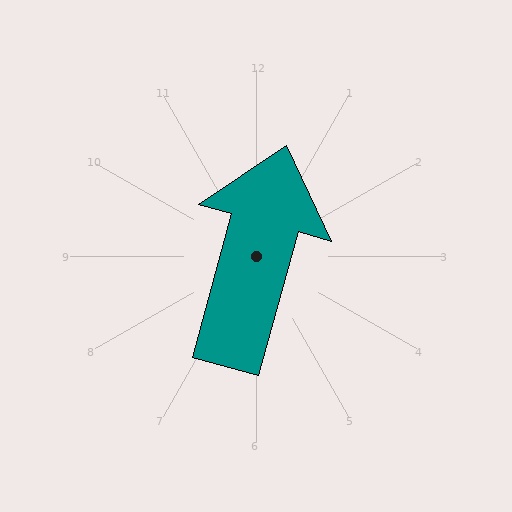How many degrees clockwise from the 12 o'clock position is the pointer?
Approximately 15 degrees.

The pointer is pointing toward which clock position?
Roughly 1 o'clock.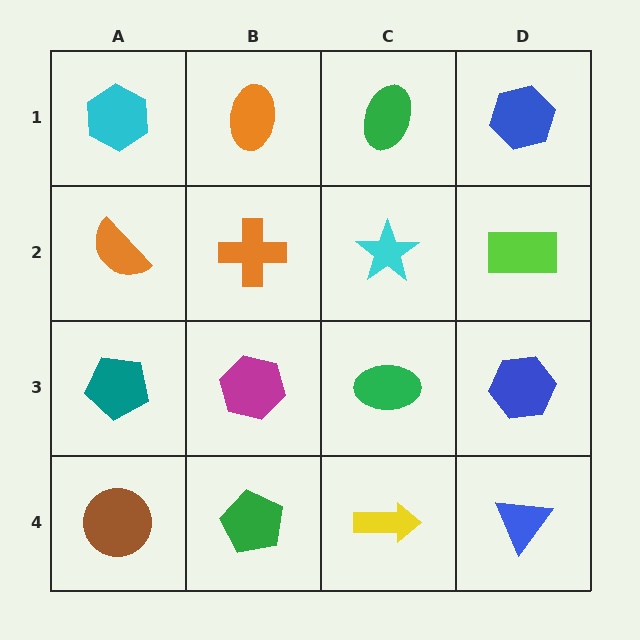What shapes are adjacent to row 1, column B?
An orange cross (row 2, column B), a cyan hexagon (row 1, column A), a green ellipse (row 1, column C).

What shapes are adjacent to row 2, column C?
A green ellipse (row 1, column C), a green ellipse (row 3, column C), an orange cross (row 2, column B), a lime rectangle (row 2, column D).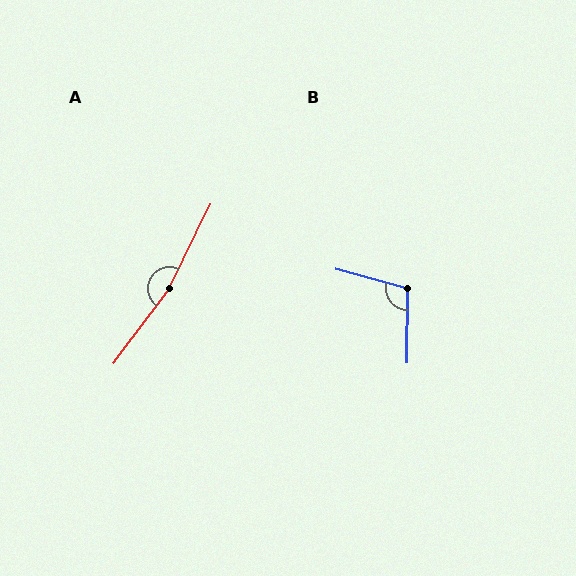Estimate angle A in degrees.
Approximately 169 degrees.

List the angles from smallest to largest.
B (105°), A (169°).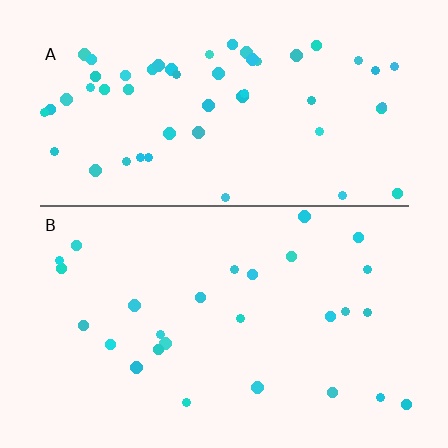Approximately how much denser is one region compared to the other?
Approximately 2.0× — region A over region B.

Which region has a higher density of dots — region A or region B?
A (the top).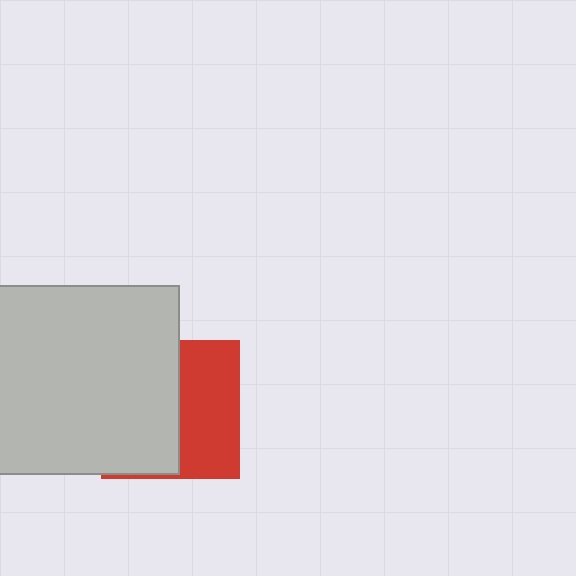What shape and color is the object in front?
The object in front is a light gray rectangle.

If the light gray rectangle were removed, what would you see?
You would see the complete red square.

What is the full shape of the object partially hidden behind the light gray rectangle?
The partially hidden object is a red square.